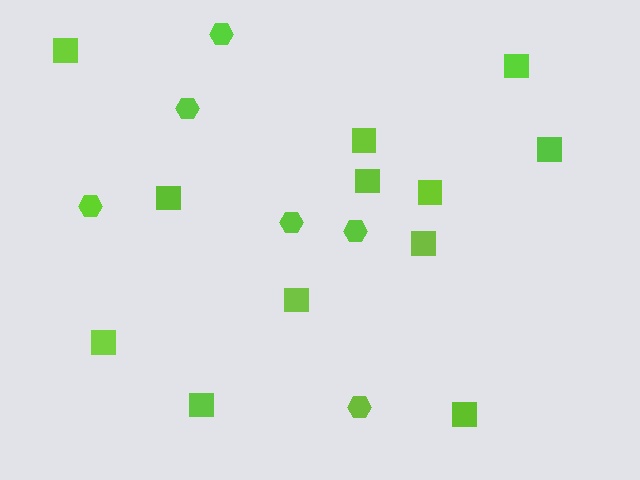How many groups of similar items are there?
There are 2 groups: one group of squares (12) and one group of hexagons (6).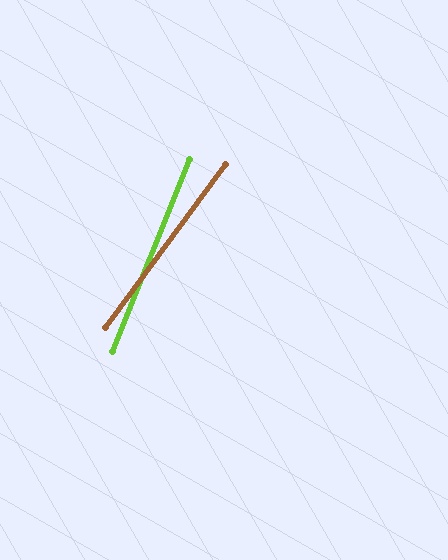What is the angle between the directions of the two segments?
Approximately 14 degrees.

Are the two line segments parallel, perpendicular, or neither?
Neither parallel nor perpendicular — they differ by about 14°.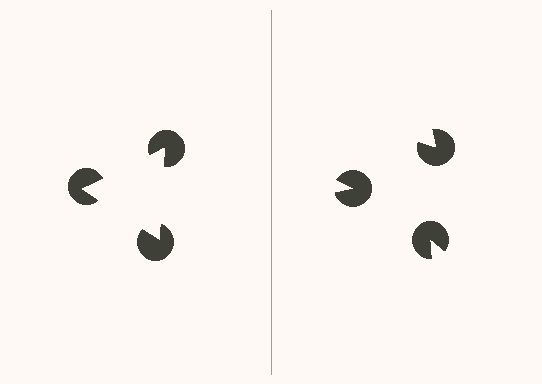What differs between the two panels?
The pac-man discs are positioned identically on both sides; only the wedge orientations differ. On the left they align to a triangle; on the right they are misaligned.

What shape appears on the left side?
An illusory triangle.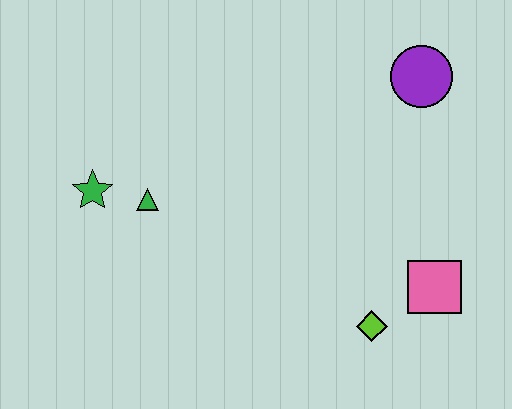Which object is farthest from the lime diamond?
The green star is farthest from the lime diamond.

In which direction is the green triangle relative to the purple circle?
The green triangle is to the left of the purple circle.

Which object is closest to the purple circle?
The pink square is closest to the purple circle.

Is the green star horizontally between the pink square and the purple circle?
No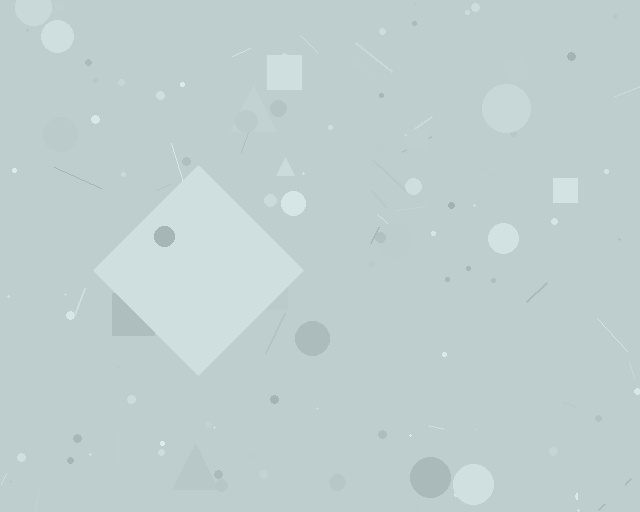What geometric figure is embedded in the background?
A diamond is embedded in the background.